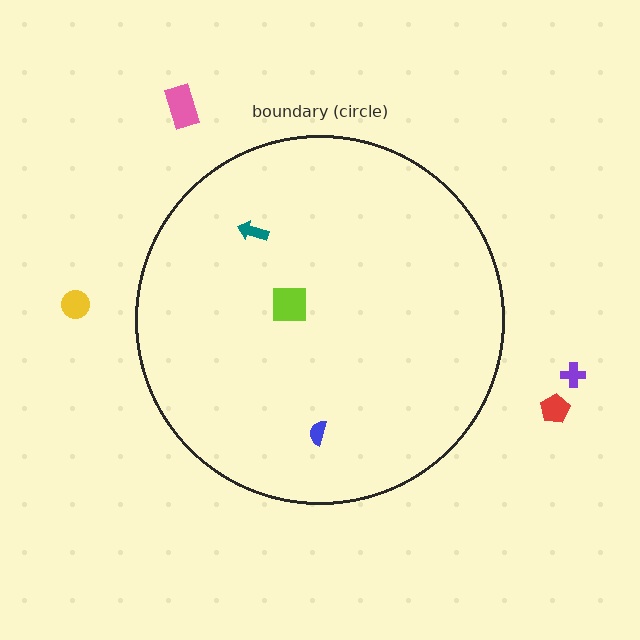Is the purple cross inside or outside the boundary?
Outside.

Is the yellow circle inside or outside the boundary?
Outside.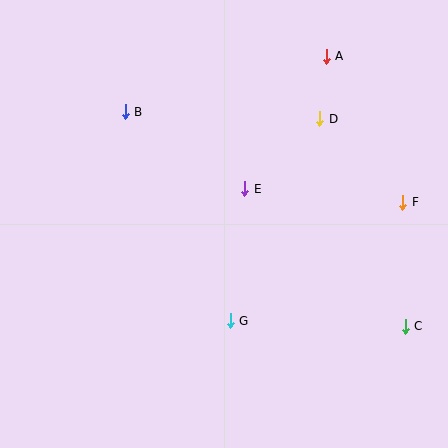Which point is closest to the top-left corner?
Point B is closest to the top-left corner.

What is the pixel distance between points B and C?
The distance between B and C is 353 pixels.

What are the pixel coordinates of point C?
Point C is at (405, 326).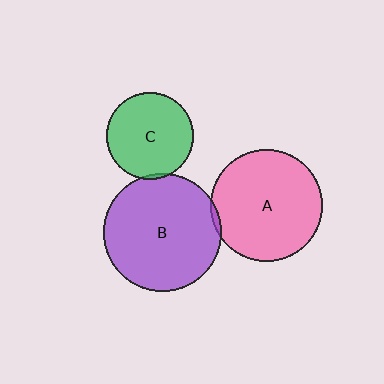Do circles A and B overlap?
Yes.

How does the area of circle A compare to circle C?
Approximately 1.7 times.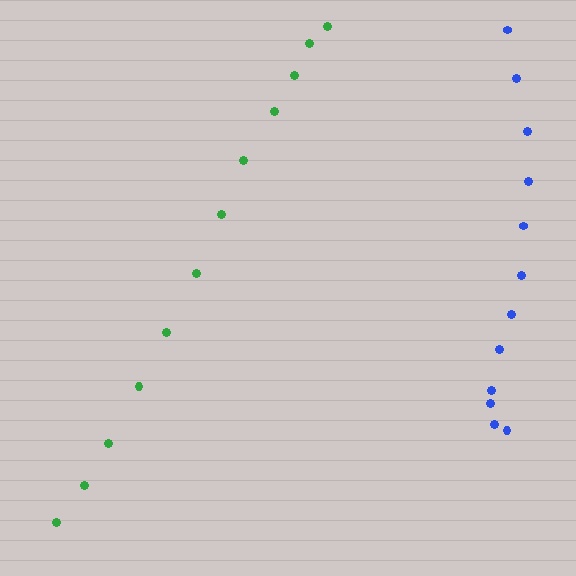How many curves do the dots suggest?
There are 2 distinct paths.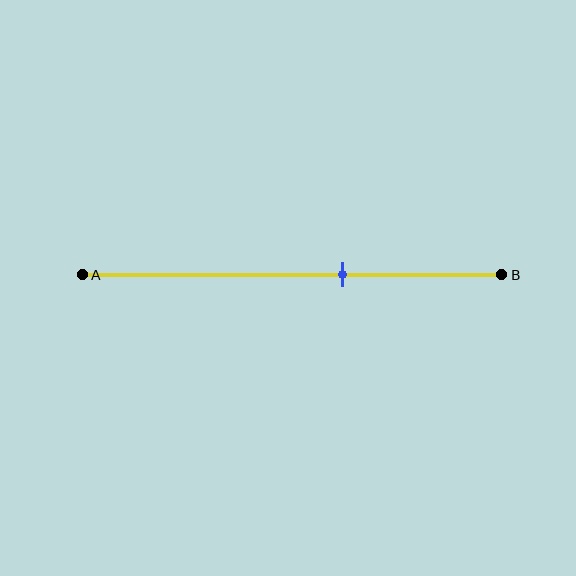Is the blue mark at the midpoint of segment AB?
No, the mark is at about 60% from A, not at the 50% midpoint.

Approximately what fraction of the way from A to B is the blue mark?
The blue mark is approximately 60% of the way from A to B.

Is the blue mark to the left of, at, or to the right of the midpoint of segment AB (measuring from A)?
The blue mark is to the right of the midpoint of segment AB.